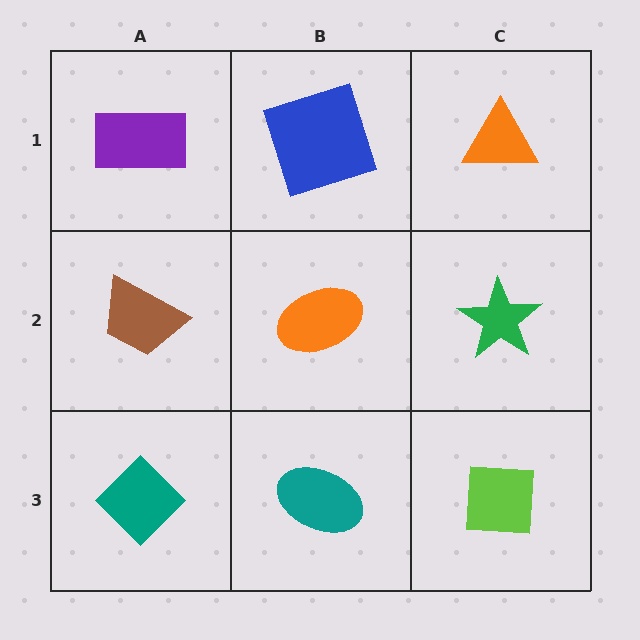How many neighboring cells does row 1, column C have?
2.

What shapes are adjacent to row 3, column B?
An orange ellipse (row 2, column B), a teal diamond (row 3, column A), a lime square (row 3, column C).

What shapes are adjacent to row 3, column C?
A green star (row 2, column C), a teal ellipse (row 3, column B).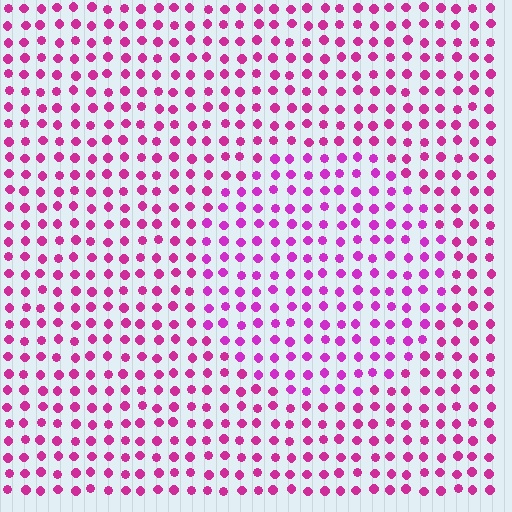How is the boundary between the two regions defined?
The boundary is defined purely by a slight shift in hue (about 18 degrees). Spacing, size, and orientation are identical on both sides.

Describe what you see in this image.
The image is filled with small magenta elements in a uniform arrangement. A circle-shaped region is visible where the elements are tinted to a slightly different hue, forming a subtle color boundary.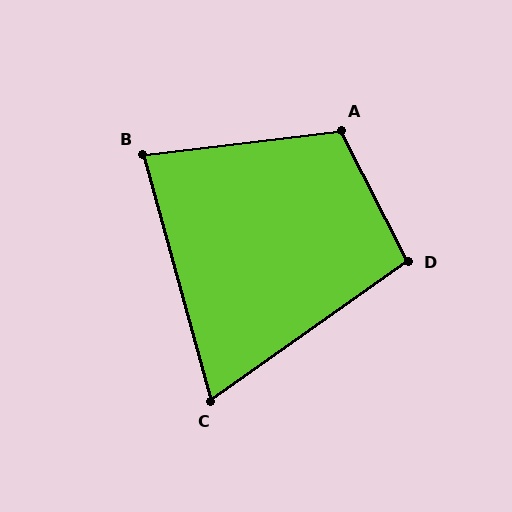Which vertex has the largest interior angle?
A, at approximately 110 degrees.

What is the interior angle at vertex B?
Approximately 82 degrees (acute).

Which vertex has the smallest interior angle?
C, at approximately 70 degrees.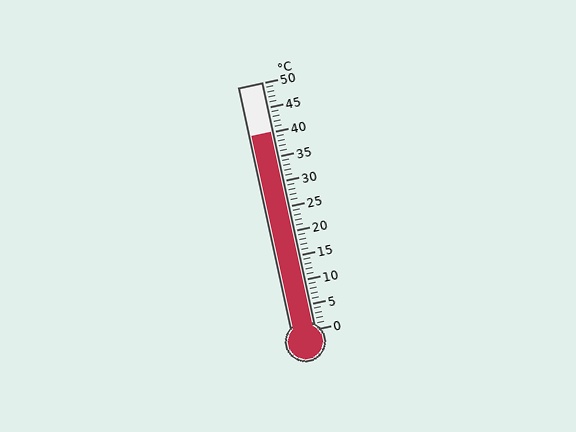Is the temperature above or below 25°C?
The temperature is above 25°C.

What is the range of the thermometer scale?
The thermometer scale ranges from 0°C to 50°C.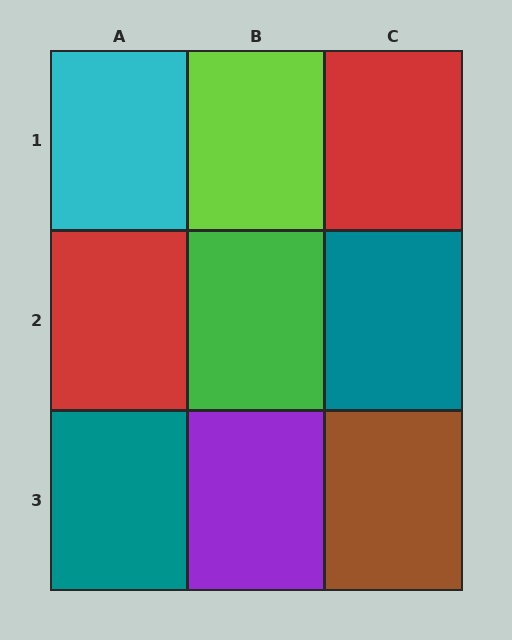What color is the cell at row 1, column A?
Cyan.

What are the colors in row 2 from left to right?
Red, green, teal.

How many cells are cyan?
1 cell is cyan.